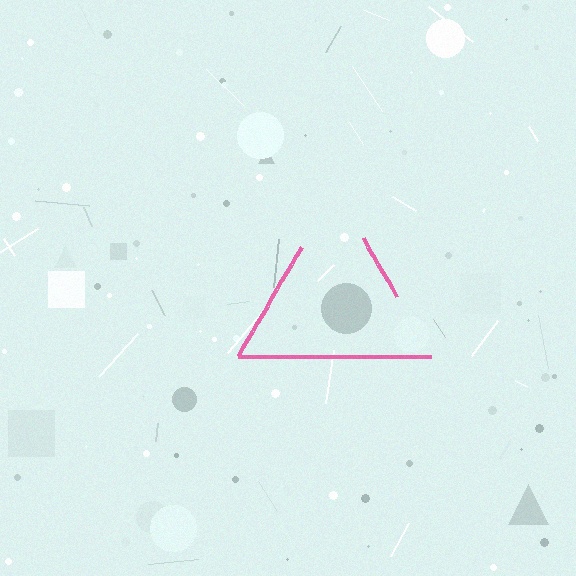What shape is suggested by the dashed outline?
The dashed outline suggests a triangle.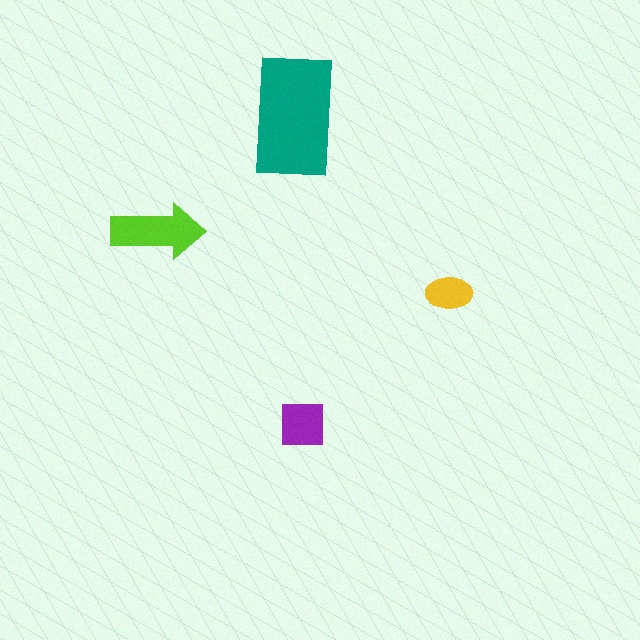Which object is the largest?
The teal rectangle.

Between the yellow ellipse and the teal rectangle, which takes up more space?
The teal rectangle.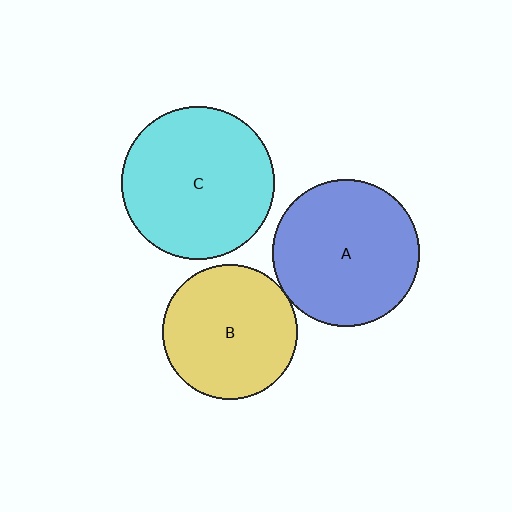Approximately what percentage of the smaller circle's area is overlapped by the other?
Approximately 5%.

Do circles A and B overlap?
Yes.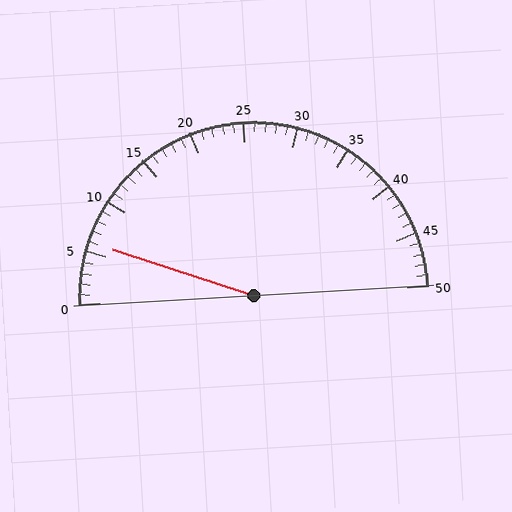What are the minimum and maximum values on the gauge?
The gauge ranges from 0 to 50.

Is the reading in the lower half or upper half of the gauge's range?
The reading is in the lower half of the range (0 to 50).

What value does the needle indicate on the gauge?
The needle indicates approximately 6.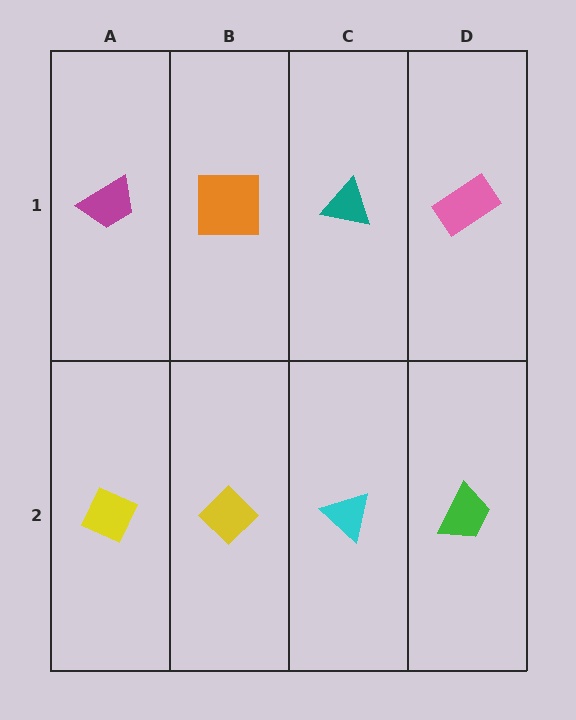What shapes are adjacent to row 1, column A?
A yellow diamond (row 2, column A), an orange square (row 1, column B).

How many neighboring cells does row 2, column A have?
2.